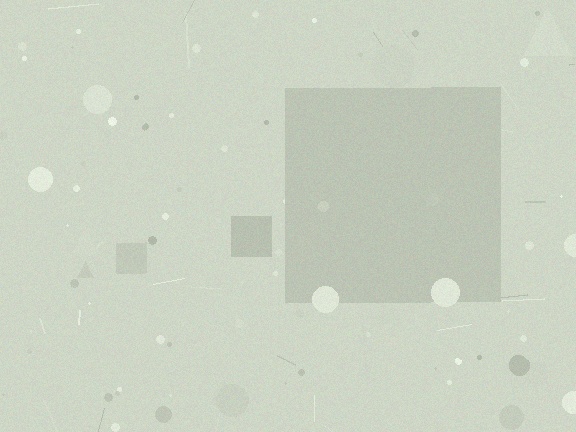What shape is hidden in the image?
A square is hidden in the image.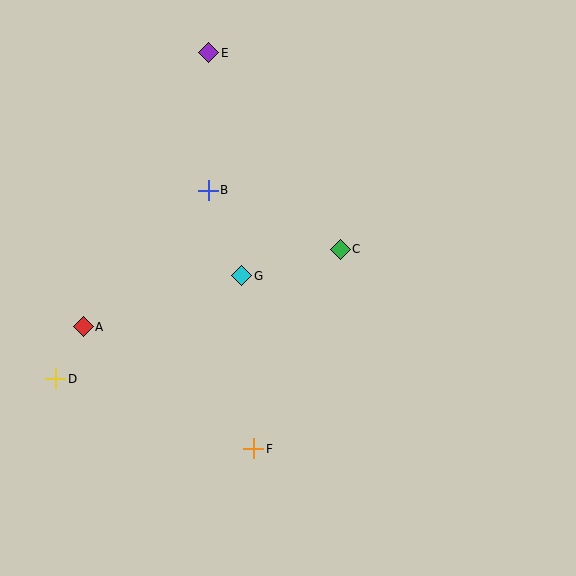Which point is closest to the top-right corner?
Point C is closest to the top-right corner.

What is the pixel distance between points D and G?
The distance between D and G is 212 pixels.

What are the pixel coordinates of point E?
Point E is at (209, 53).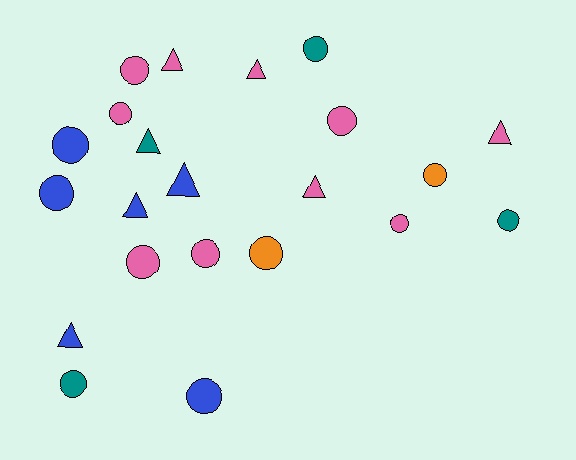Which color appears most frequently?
Pink, with 10 objects.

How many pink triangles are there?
There are 4 pink triangles.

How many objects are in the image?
There are 22 objects.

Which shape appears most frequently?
Circle, with 14 objects.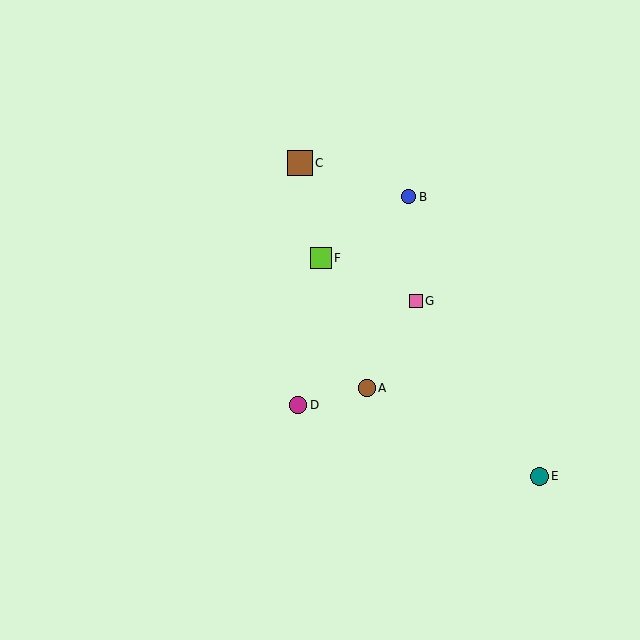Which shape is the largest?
The brown square (labeled C) is the largest.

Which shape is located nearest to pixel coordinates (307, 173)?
The brown square (labeled C) at (300, 163) is nearest to that location.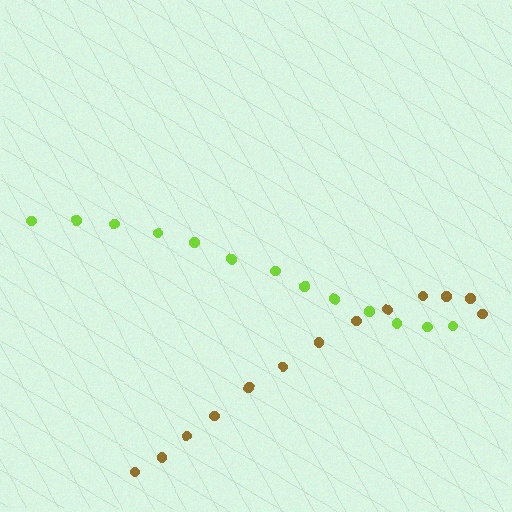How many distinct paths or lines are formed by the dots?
There are 2 distinct paths.